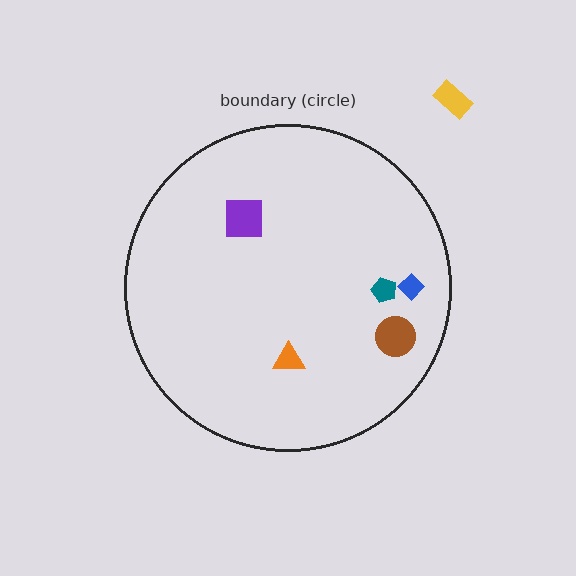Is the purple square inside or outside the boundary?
Inside.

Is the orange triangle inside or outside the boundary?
Inside.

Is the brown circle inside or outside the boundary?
Inside.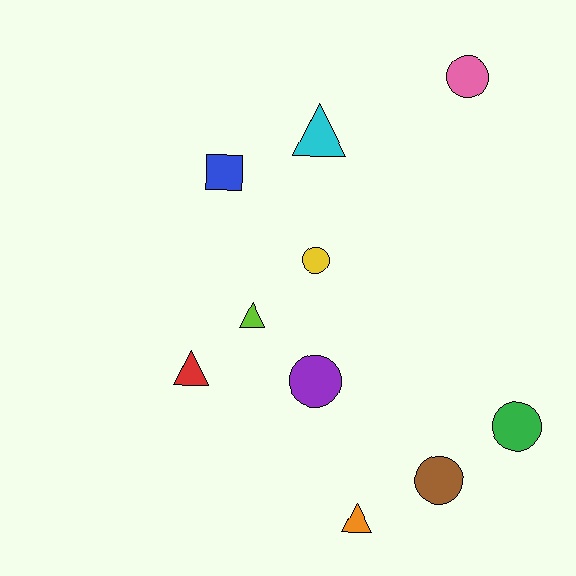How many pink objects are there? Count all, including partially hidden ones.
There is 1 pink object.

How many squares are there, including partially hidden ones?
There is 1 square.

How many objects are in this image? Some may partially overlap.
There are 10 objects.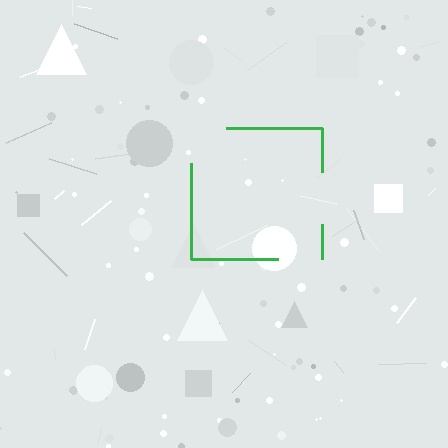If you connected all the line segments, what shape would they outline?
They would outline a square.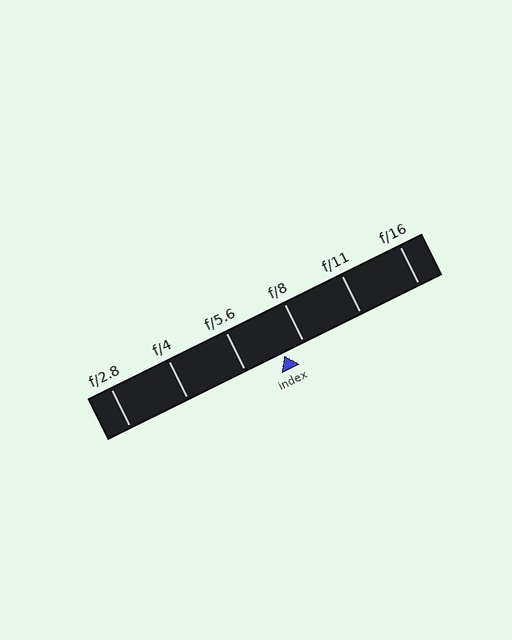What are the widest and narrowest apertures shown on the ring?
The widest aperture shown is f/2.8 and the narrowest is f/16.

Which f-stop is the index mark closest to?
The index mark is closest to f/8.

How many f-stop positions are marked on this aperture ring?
There are 6 f-stop positions marked.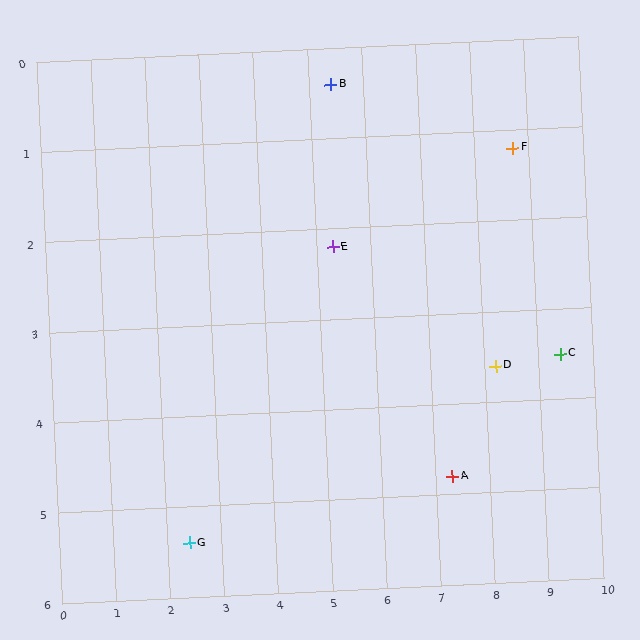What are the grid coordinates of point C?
Point C is at approximately (9.4, 3.5).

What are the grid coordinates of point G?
Point G is at approximately (2.4, 5.4).